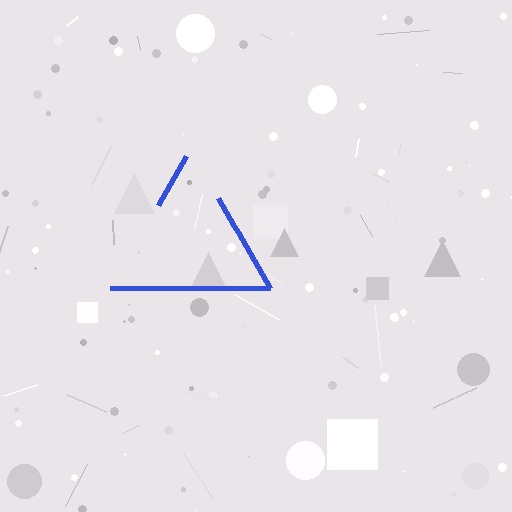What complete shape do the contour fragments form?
The contour fragments form a triangle.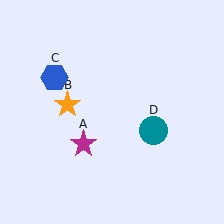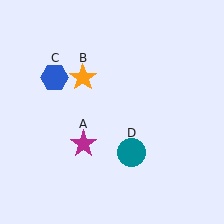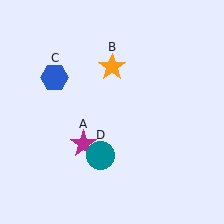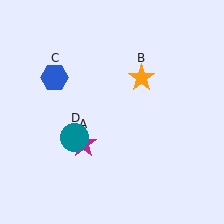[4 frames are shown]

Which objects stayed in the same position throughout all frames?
Magenta star (object A) and blue hexagon (object C) remained stationary.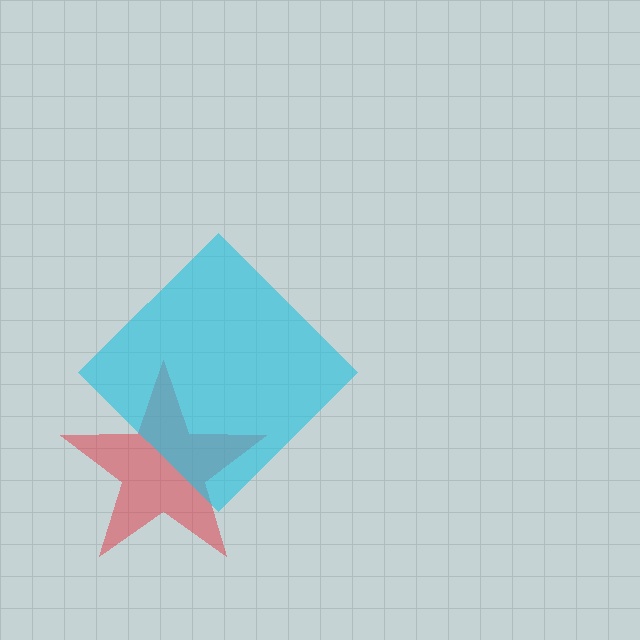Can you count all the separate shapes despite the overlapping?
Yes, there are 2 separate shapes.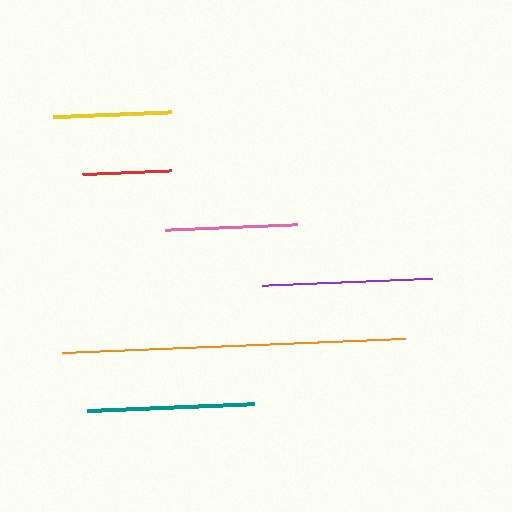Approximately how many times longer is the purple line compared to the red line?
The purple line is approximately 1.9 times the length of the red line.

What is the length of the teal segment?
The teal segment is approximately 167 pixels long.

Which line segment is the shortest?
The red line is the shortest at approximately 88 pixels.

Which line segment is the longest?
The orange line is the longest at approximately 343 pixels.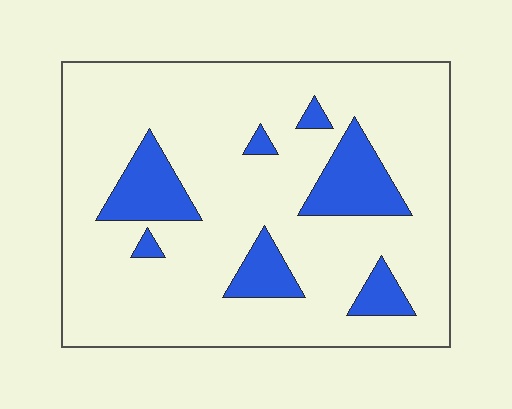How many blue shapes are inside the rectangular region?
7.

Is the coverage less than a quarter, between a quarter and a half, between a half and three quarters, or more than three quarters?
Less than a quarter.